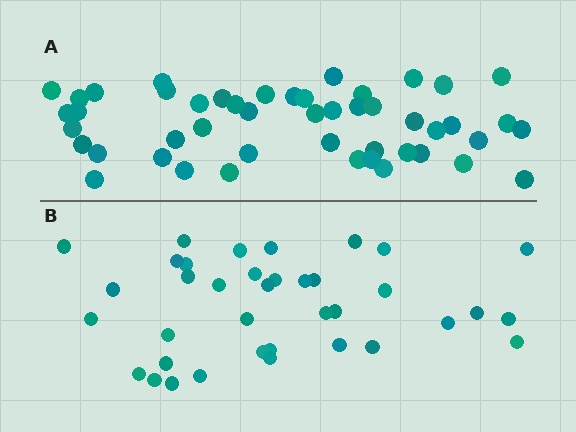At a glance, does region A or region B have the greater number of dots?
Region A (the top region) has more dots.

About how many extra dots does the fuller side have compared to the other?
Region A has roughly 12 or so more dots than region B.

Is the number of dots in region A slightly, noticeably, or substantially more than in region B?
Region A has noticeably more, but not dramatically so. The ratio is roughly 1.3 to 1.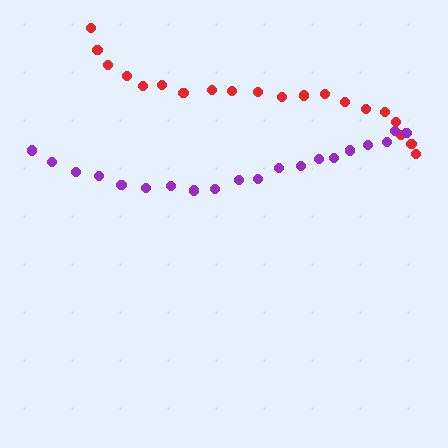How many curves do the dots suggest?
There are 2 distinct paths.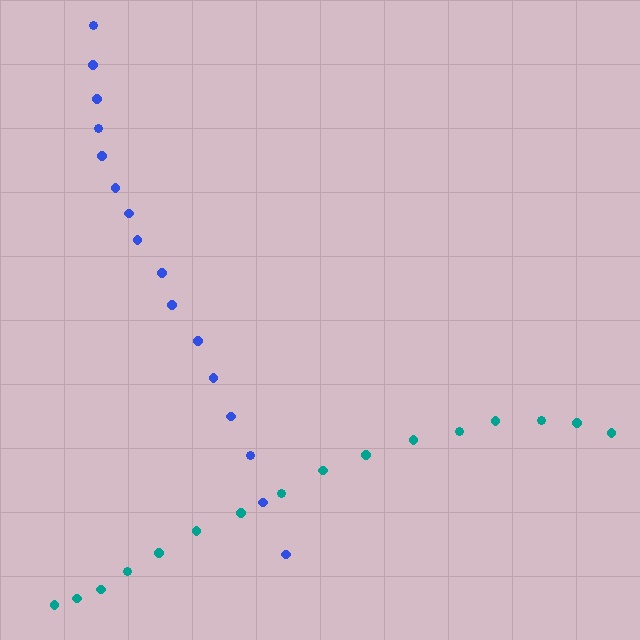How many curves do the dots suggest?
There are 2 distinct paths.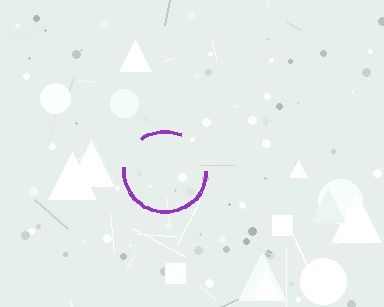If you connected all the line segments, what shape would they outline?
They would outline a circle.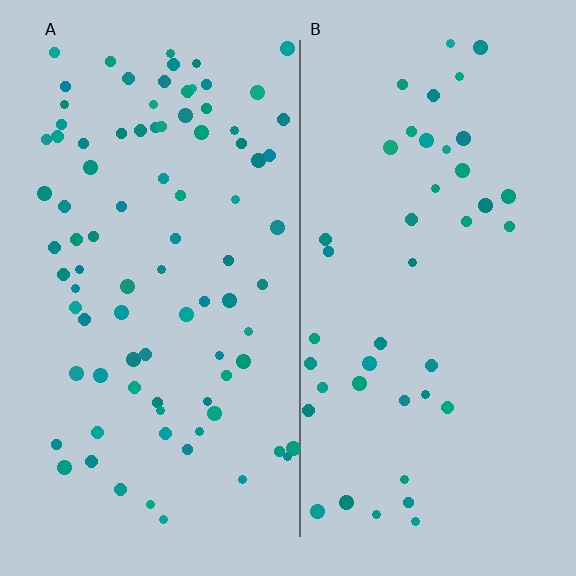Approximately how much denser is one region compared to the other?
Approximately 2.0× — region A over region B.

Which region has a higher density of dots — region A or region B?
A (the left).